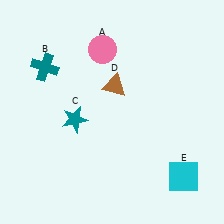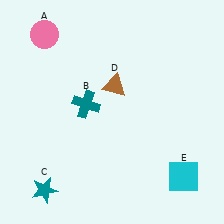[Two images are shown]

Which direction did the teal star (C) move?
The teal star (C) moved down.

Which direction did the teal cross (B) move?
The teal cross (B) moved right.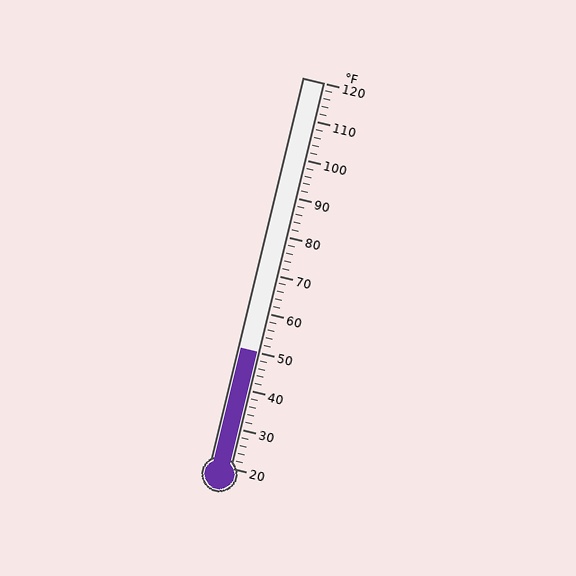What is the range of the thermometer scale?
The thermometer scale ranges from 20°F to 120°F.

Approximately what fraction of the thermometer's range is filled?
The thermometer is filled to approximately 30% of its range.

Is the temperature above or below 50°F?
The temperature is at 50°F.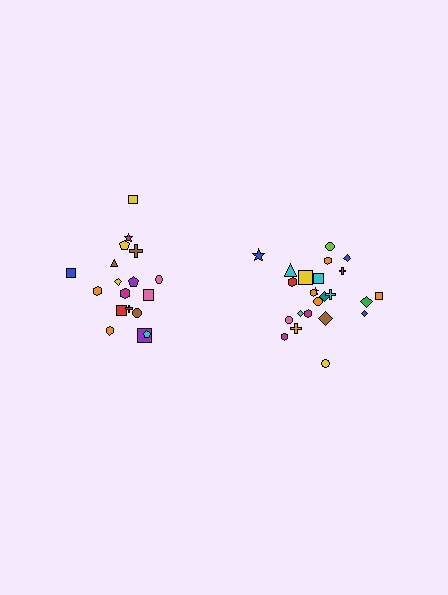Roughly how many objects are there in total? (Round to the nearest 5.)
Roughly 45 objects in total.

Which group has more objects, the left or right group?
The right group.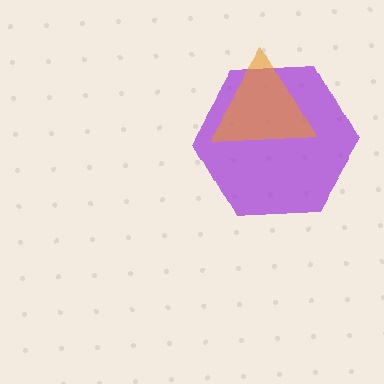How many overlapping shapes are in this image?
There are 2 overlapping shapes in the image.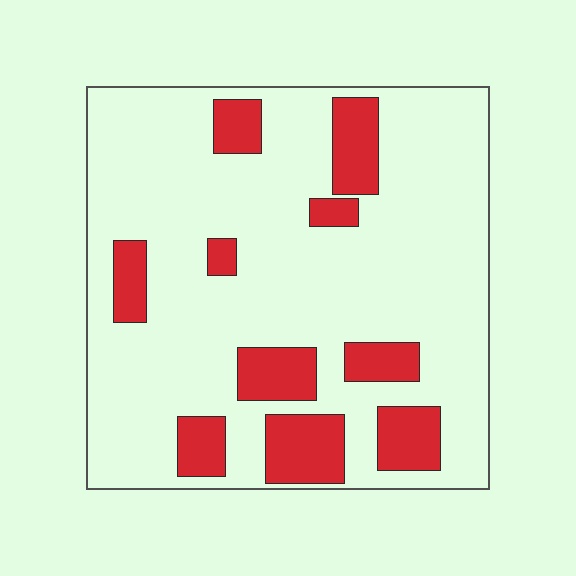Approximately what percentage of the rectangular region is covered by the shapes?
Approximately 20%.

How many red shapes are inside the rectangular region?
10.